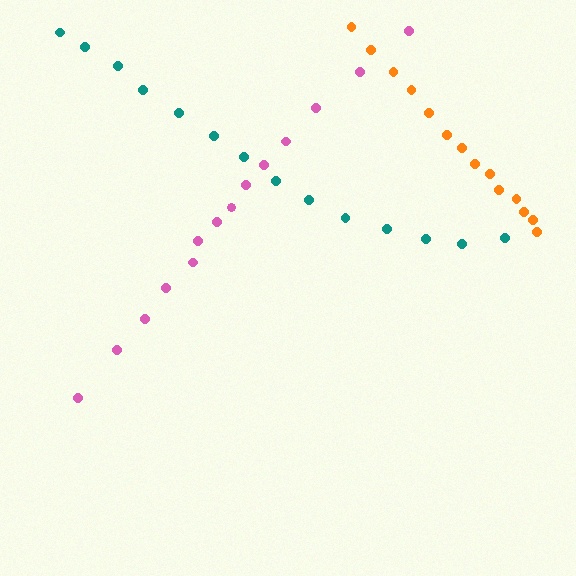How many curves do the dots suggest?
There are 3 distinct paths.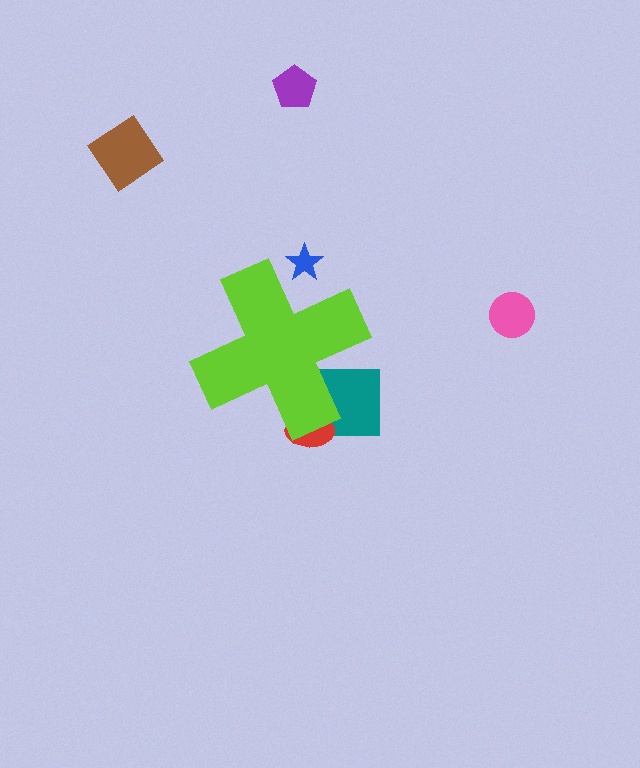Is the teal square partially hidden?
Yes, the teal square is partially hidden behind the lime cross.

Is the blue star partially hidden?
Yes, the blue star is partially hidden behind the lime cross.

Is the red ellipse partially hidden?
Yes, the red ellipse is partially hidden behind the lime cross.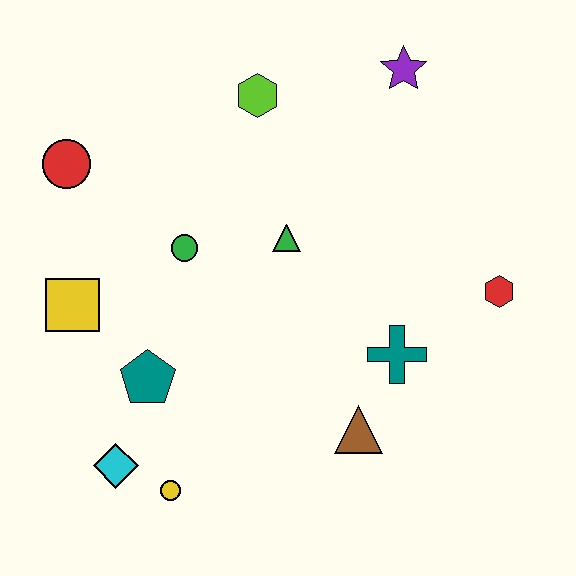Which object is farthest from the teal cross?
The red circle is farthest from the teal cross.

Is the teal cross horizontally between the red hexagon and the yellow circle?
Yes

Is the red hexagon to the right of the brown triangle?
Yes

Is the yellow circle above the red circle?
No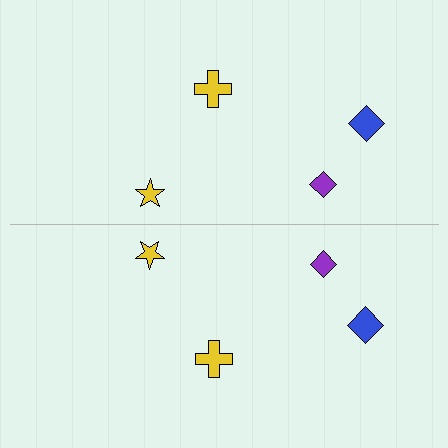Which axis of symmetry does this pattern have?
The pattern has a horizontal axis of symmetry running through the center of the image.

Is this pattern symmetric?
Yes, this pattern has bilateral (reflection) symmetry.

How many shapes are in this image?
There are 8 shapes in this image.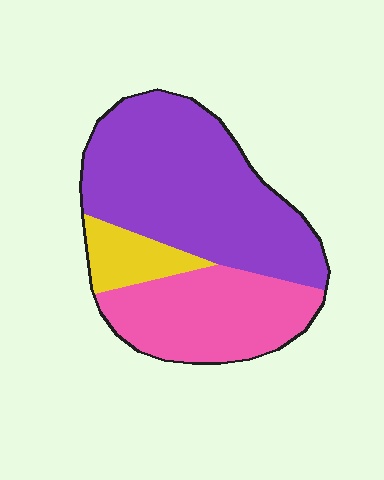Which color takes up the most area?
Purple, at roughly 55%.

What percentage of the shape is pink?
Pink covers roughly 30% of the shape.